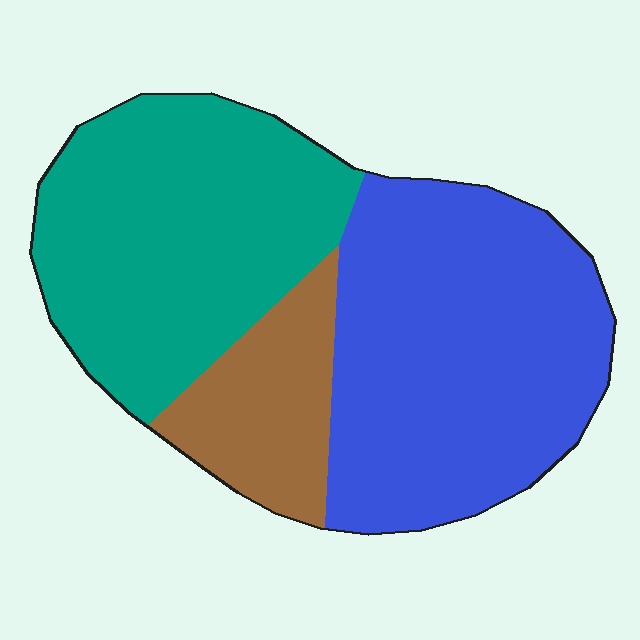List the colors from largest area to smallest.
From largest to smallest: blue, teal, brown.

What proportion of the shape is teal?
Teal takes up about two fifths (2/5) of the shape.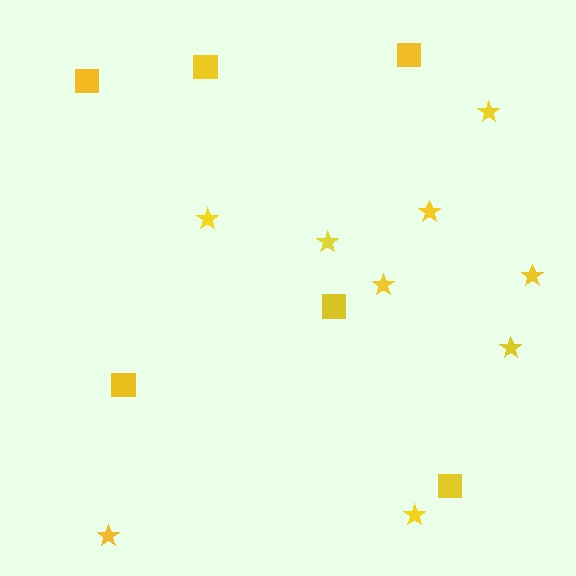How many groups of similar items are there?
There are 2 groups: one group of stars (9) and one group of squares (6).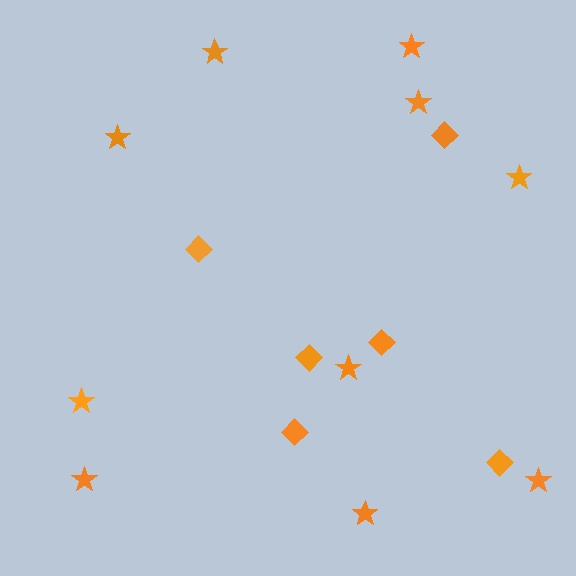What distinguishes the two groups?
There are 2 groups: one group of diamonds (6) and one group of stars (10).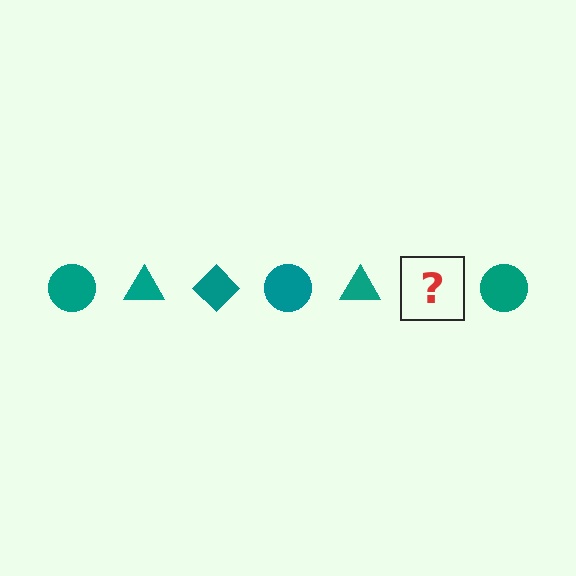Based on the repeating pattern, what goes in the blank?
The blank should be a teal diamond.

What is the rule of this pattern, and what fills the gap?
The rule is that the pattern cycles through circle, triangle, diamond shapes in teal. The gap should be filled with a teal diamond.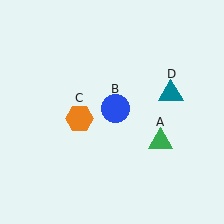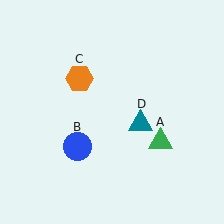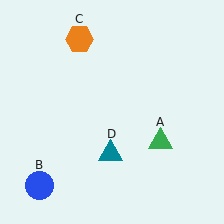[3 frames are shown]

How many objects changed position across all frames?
3 objects changed position: blue circle (object B), orange hexagon (object C), teal triangle (object D).